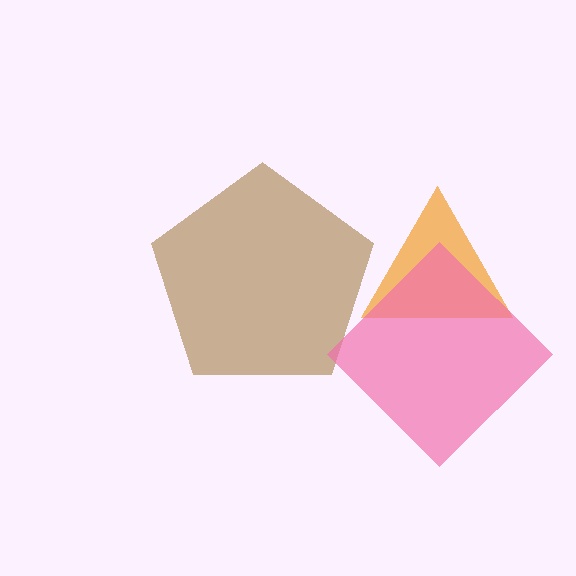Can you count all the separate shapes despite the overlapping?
Yes, there are 3 separate shapes.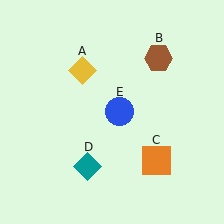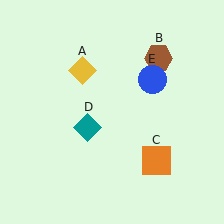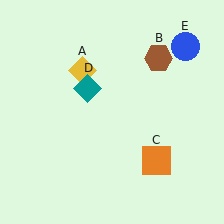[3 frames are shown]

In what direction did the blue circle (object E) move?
The blue circle (object E) moved up and to the right.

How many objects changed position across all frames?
2 objects changed position: teal diamond (object D), blue circle (object E).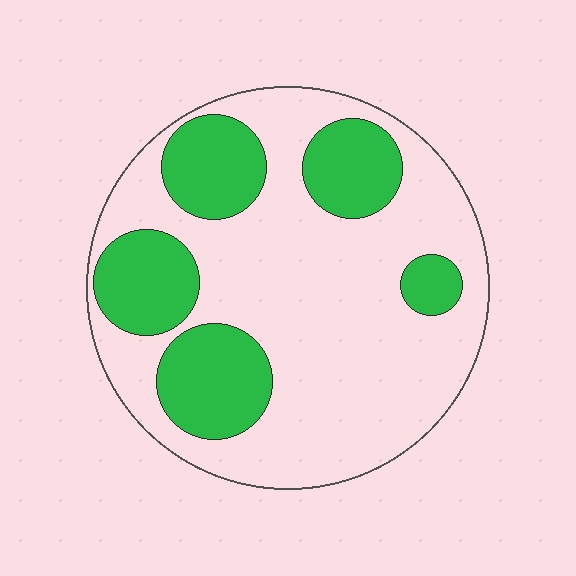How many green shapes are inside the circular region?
5.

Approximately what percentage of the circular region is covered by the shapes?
Approximately 30%.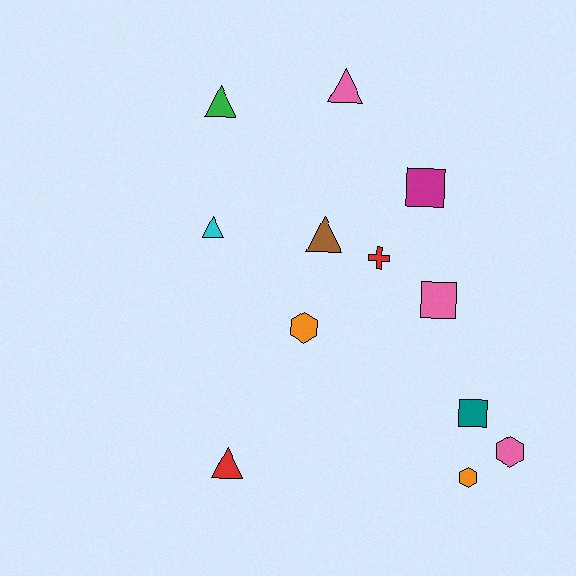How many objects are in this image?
There are 12 objects.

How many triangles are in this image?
There are 5 triangles.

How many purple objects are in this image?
There are no purple objects.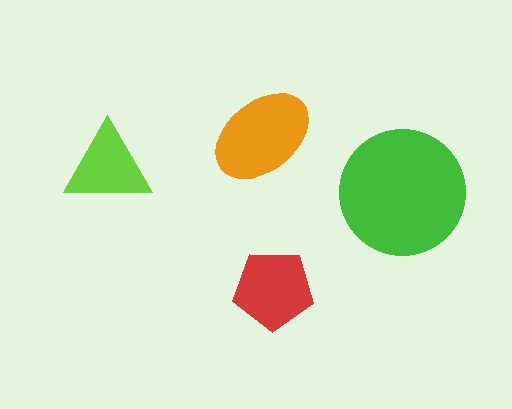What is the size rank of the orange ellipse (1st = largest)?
2nd.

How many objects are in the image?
There are 4 objects in the image.